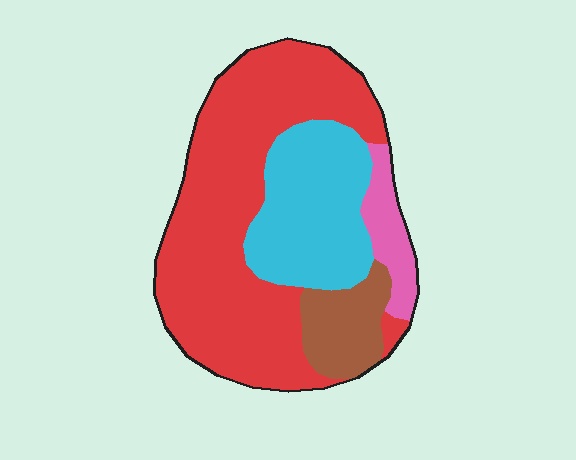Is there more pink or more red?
Red.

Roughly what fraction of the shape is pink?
Pink covers roughly 10% of the shape.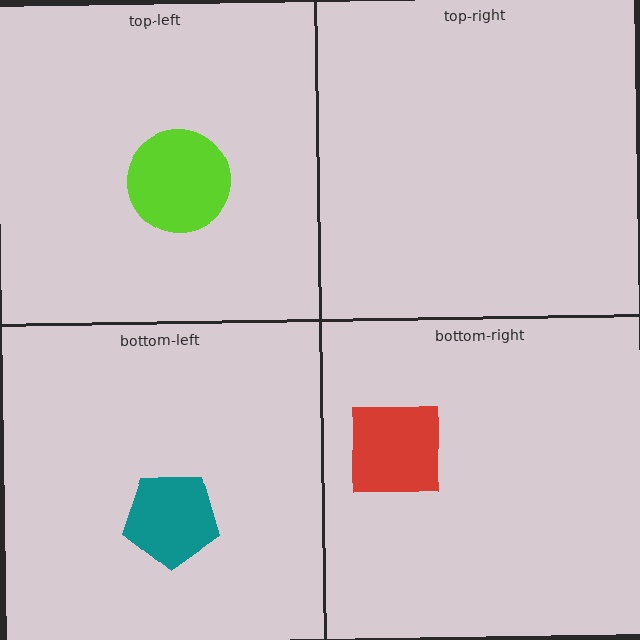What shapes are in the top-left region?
The lime circle.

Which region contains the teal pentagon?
The bottom-left region.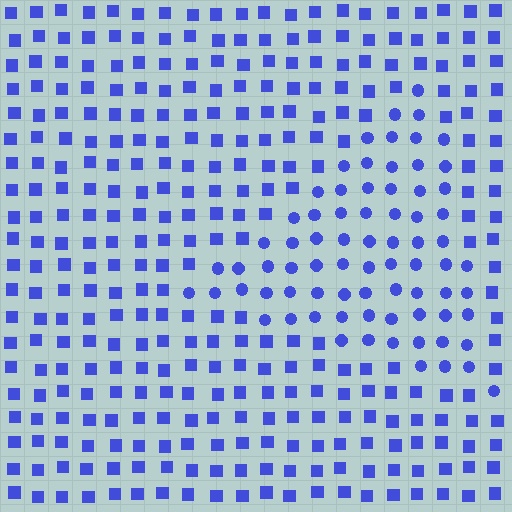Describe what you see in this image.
The image is filled with small blue elements arranged in a uniform grid. A triangle-shaped region contains circles, while the surrounding area contains squares. The boundary is defined purely by the change in element shape.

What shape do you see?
I see a triangle.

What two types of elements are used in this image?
The image uses circles inside the triangle region and squares outside it.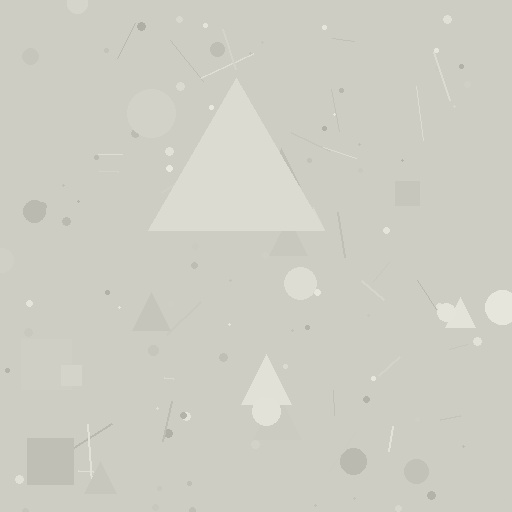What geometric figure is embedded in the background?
A triangle is embedded in the background.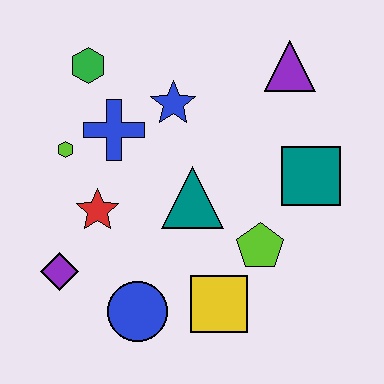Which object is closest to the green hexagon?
The blue cross is closest to the green hexagon.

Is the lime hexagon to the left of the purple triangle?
Yes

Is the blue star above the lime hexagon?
Yes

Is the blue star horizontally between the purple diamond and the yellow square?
Yes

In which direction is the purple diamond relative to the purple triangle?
The purple diamond is to the left of the purple triangle.